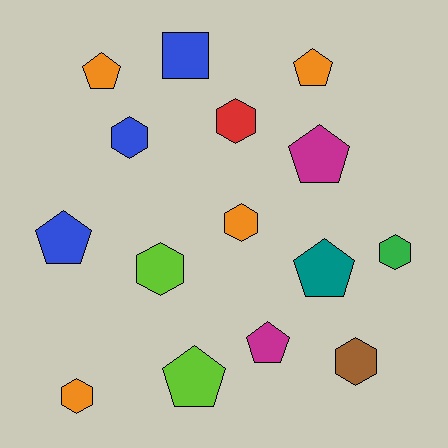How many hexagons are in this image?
There are 7 hexagons.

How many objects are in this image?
There are 15 objects.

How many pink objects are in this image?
There are no pink objects.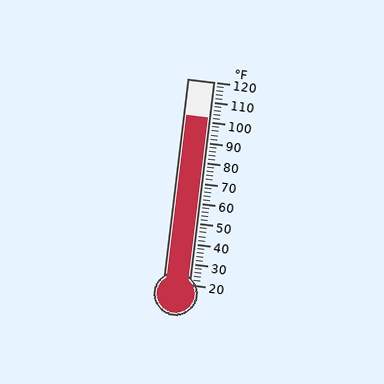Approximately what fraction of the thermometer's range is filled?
The thermometer is filled to approximately 80% of its range.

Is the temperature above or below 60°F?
The temperature is above 60°F.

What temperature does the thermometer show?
The thermometer shows approximately 102°F.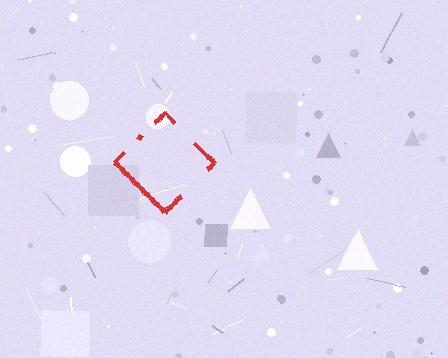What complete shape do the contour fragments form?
The contour fragments form a diamond.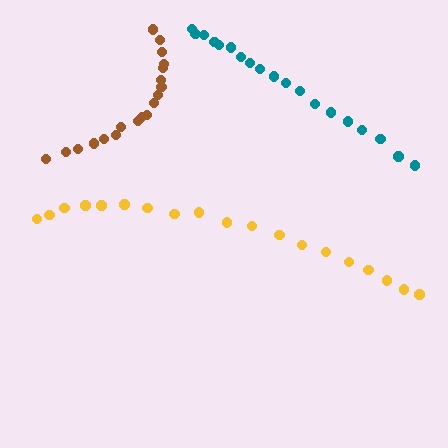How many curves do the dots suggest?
There are 3 distinct paths.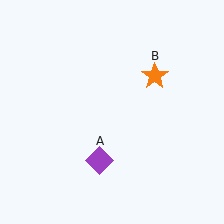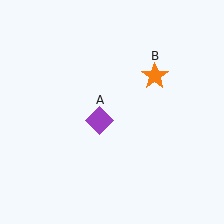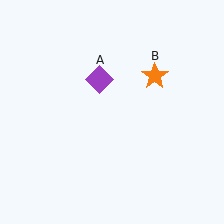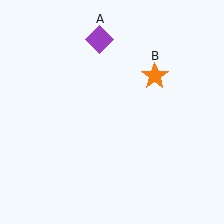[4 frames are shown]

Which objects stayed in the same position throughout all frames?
Orange star (object B) remained stationary.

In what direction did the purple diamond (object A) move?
The purple diamond (object A) moved up.